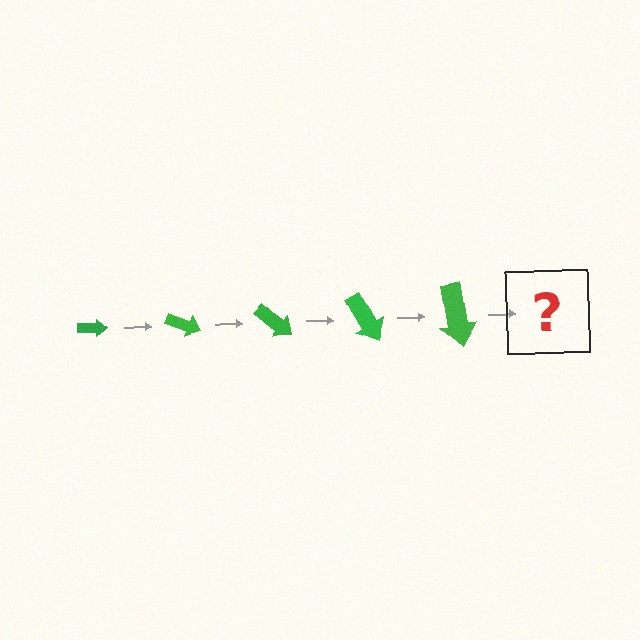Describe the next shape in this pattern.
It should be an arrow, larger than the previous one and rotated 100 degrees from the start.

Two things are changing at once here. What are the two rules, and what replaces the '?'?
The two rules are that the arrow grows larger each step and it rotates 20 degrees each step. The '?' should be an arrow, larger than the previous one and rotated 100 degrees from the start.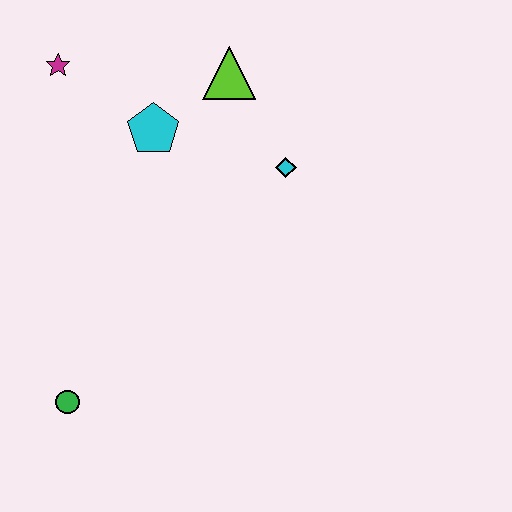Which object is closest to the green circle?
The cyan pentagon is closest to the green circle.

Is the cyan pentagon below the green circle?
No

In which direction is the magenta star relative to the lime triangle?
The magenta star is to the left of the lime triangle.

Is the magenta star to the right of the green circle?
No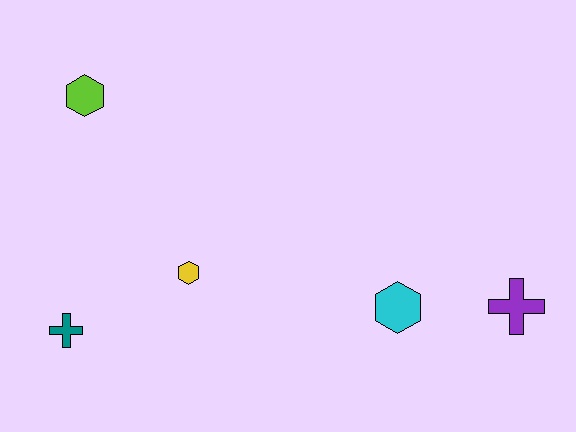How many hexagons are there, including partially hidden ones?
There are 3 hexagons.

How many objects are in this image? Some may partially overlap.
There are 5 objects.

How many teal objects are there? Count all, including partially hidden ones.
There is 1 teal object.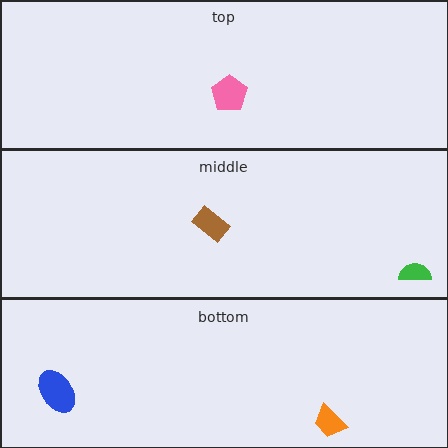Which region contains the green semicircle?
The middle region.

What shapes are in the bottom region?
The blue ellipse, the orange trapezoid.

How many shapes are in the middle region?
2.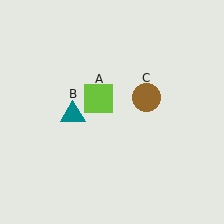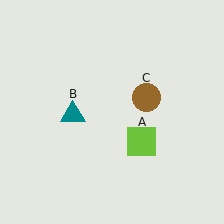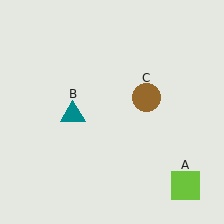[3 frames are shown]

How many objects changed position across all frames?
1 object changed position: lime square (object A).